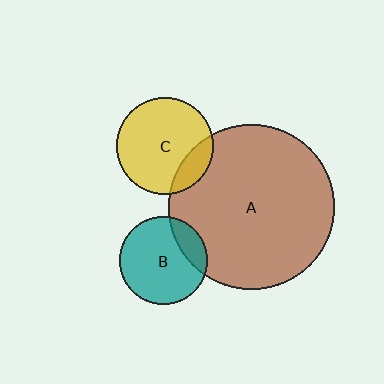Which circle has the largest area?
Circle A (brown).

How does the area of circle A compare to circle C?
Approximately 2.9 times.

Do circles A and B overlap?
Yes.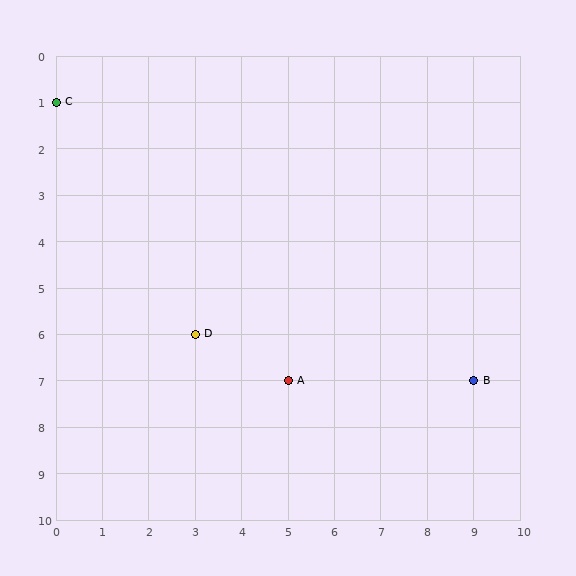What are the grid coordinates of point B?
Point B is at grid coordinates (9, 7).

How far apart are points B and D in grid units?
Points B and D are 6 columns and 1 row apart (about 6.1 grid units diagonally).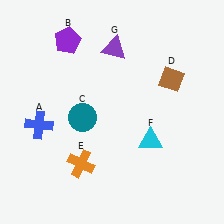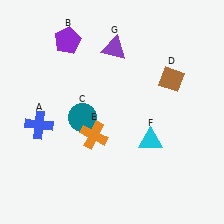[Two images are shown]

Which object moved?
The orange cross (E) moved up.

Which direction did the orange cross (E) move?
The orange cross (E) moved up.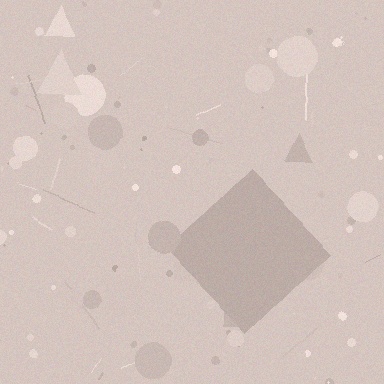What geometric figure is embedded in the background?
A diamond is embedded in the background.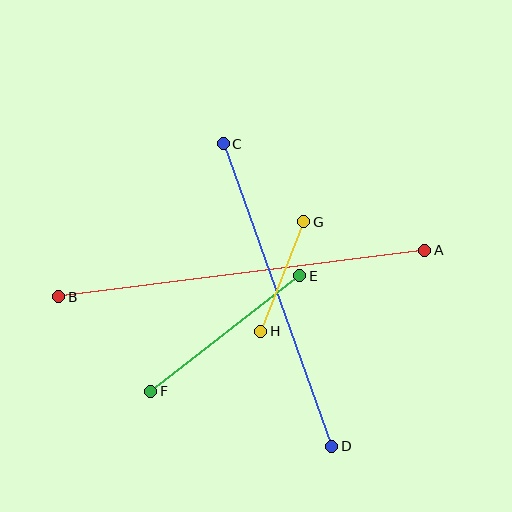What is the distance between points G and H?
The distance is approximately 118 pixels.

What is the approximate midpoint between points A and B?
The midpoint is at approximately (242, 273) pixels.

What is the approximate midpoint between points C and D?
The midpoint is at approximately (278, 295) pixels.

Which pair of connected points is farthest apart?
Points A and B are farthest apart.